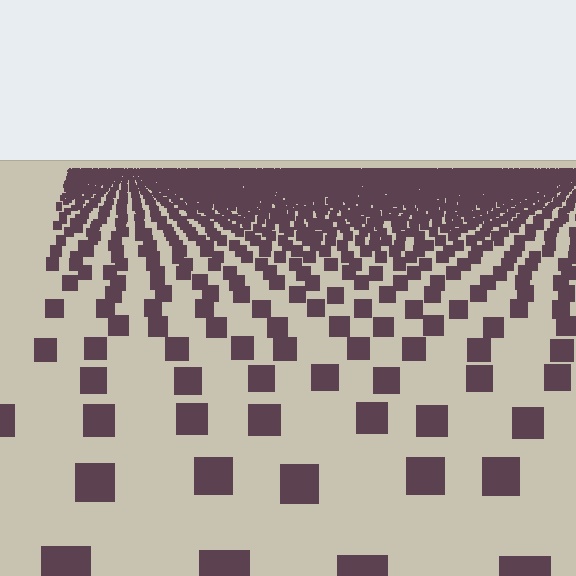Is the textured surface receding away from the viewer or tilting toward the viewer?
The surface is receding away from the viewer. Texture elements get smaller and denser toward the top.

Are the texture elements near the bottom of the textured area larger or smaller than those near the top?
Larger. Near the bottom, elements are closer to the viewer and appear at a bigger on-screen size.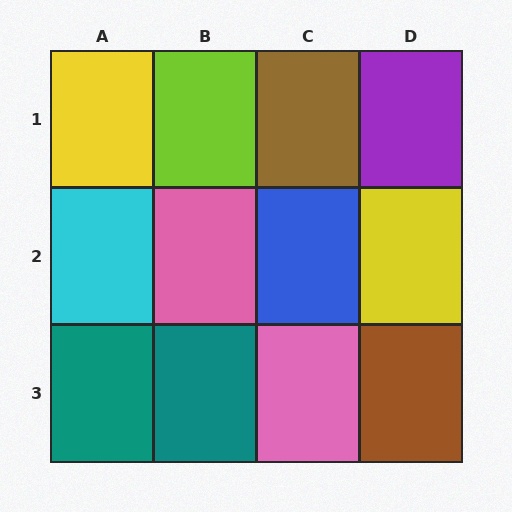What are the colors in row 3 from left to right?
Teal, teal, pink, brown.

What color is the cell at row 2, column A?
Cyan.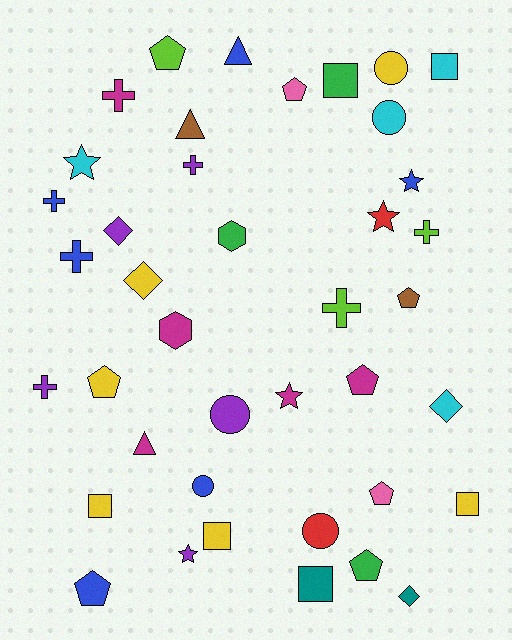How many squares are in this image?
There are 6 squares.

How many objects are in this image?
There are 40 objects.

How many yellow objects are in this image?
There are 6 yellow objects.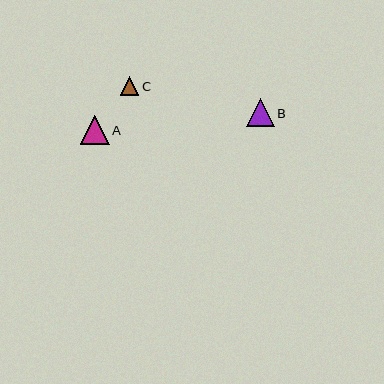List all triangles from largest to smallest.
From largest to smallest: A, B, C.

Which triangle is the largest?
Triangle A is the largest with a size of approximately 29 pixels.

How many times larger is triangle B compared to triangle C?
Triangle B is approximately 1.5 times the size of triangle C.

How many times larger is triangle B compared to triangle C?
Triangle B is approximately 1.5 times the size of triangle C.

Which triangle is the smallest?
Triangle C is the smallest with a size of approximately 19 pixels.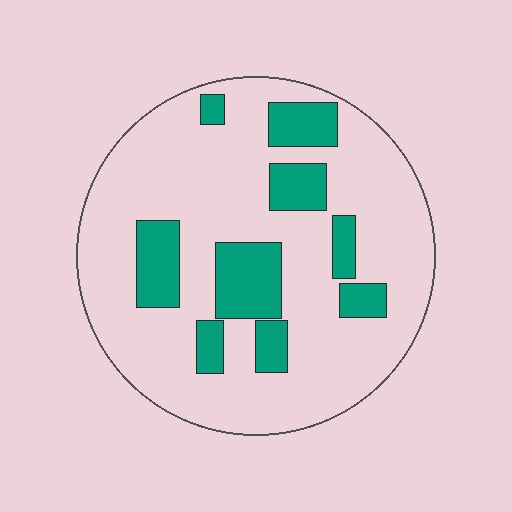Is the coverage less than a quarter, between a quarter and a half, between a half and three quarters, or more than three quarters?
Less than a quarter.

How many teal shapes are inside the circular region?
9.